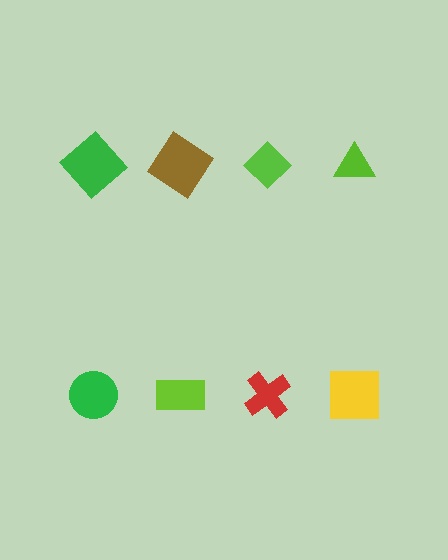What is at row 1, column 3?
A lime diamond.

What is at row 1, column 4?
A lime triangle.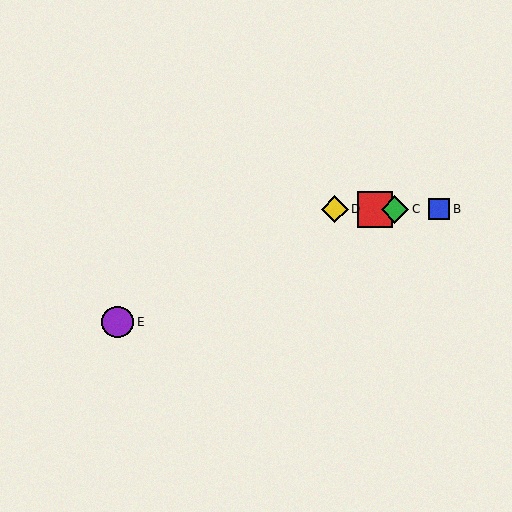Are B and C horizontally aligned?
Yes, both are at y≈209.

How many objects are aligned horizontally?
4 objects (A, B, C, D) are aligned horizontally.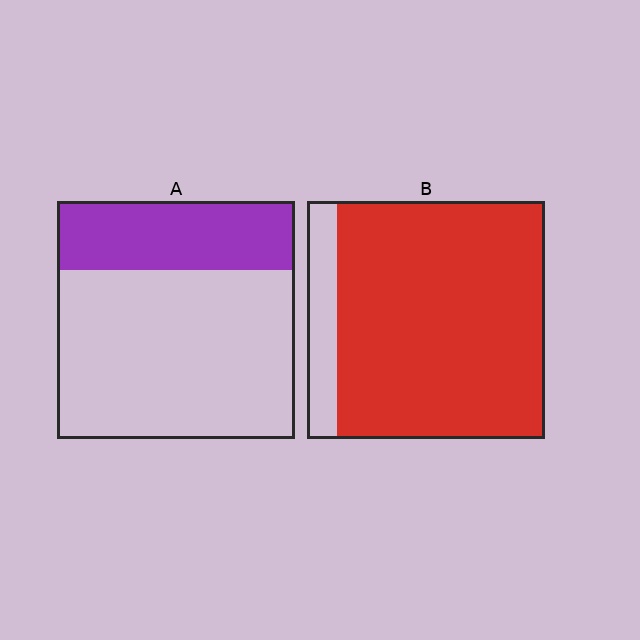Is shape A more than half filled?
No.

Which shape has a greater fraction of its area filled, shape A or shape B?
Shape B.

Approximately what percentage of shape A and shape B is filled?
A is approximately 30% and B is approximately 85%.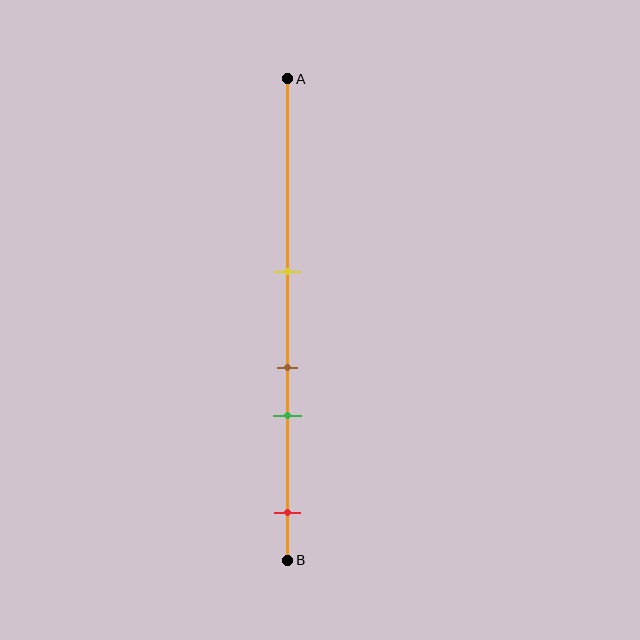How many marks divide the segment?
There are 4 marks dividing the segment.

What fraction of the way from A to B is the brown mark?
The brown mark is approximately 60% (0.6) of the way from A to B.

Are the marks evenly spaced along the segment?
No, the marks are not evenly spaced.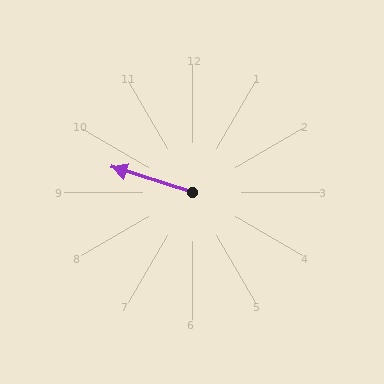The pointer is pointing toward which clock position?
Roughly 10 o'clock.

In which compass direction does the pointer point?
West.